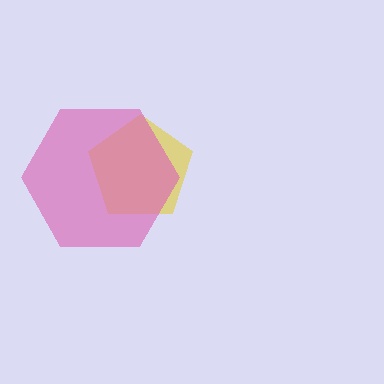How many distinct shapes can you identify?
There are 2 distinct shapes: a yellow pentagon, a pink hexagon.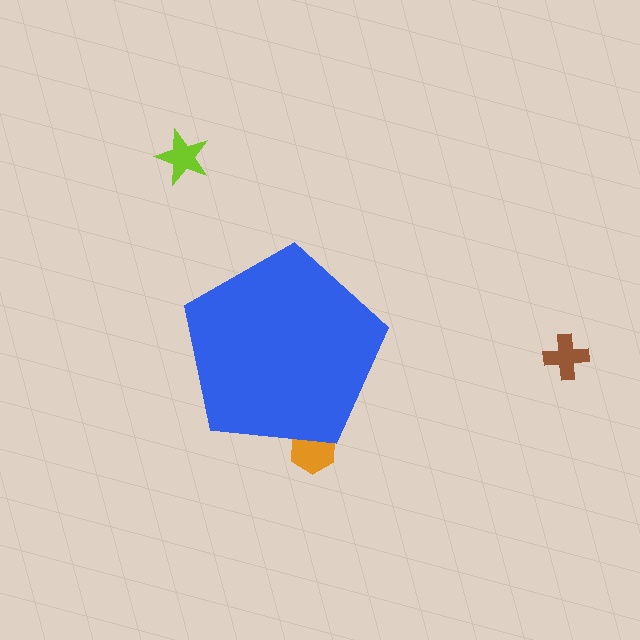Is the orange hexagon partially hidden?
Yes, the orange hexagon is partially hidden behind the blue pentagon.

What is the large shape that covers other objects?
A blue pentagon.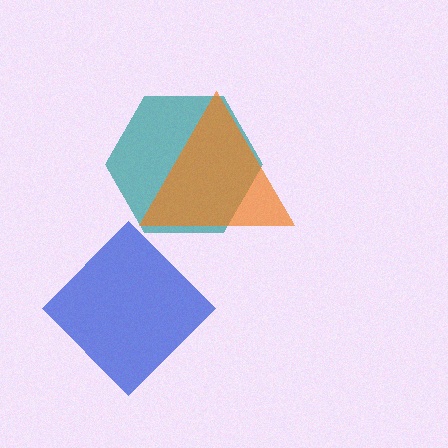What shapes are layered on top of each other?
The layered shapes are: a teal hexagon, a blue diamond, an orange triangle.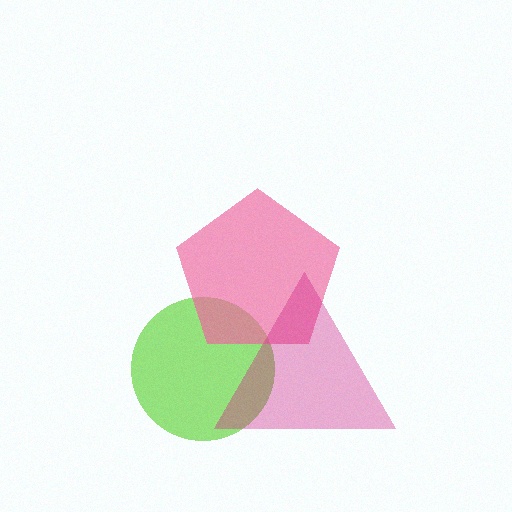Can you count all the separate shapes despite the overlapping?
Yes, there are 3 separate shapes.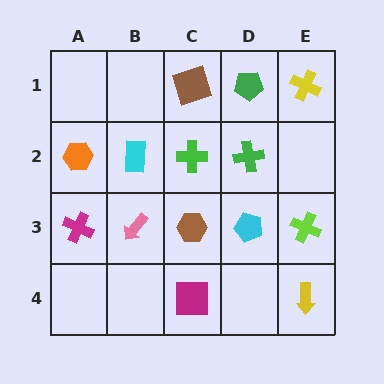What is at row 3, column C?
A brown hexagon.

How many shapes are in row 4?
2 shapes.